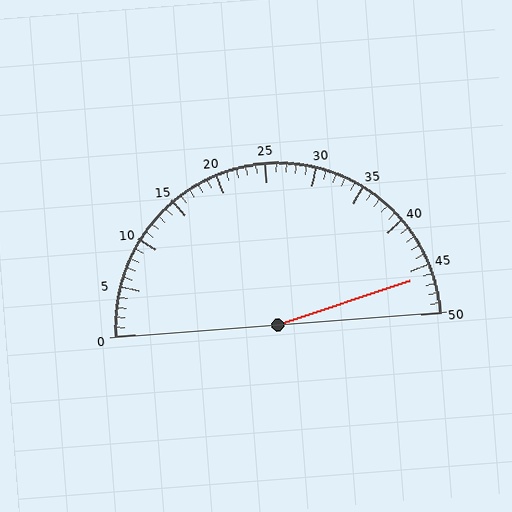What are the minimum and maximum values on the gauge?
The gauge ranges from 0 to 50.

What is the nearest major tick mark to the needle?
The nearest major tick mark is 45.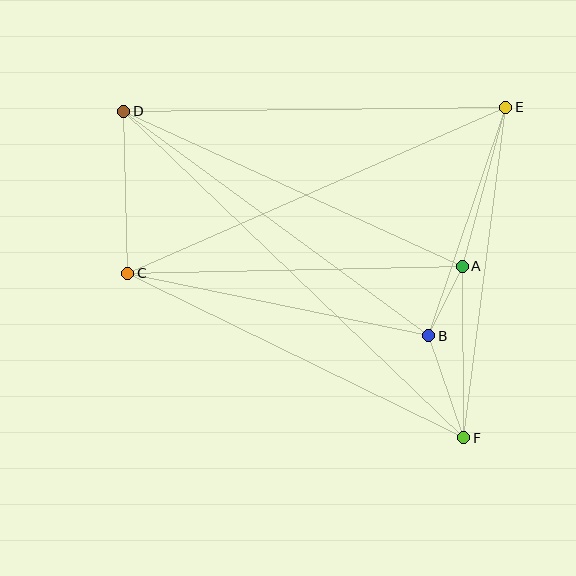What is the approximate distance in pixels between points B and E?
The distance between B and E is approximately 241 pixels.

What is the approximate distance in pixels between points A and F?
The distance between A and F is approximately 172 pixels.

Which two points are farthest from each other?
Points D and F are farthest from each other.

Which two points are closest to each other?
Points A and B are closest to each other.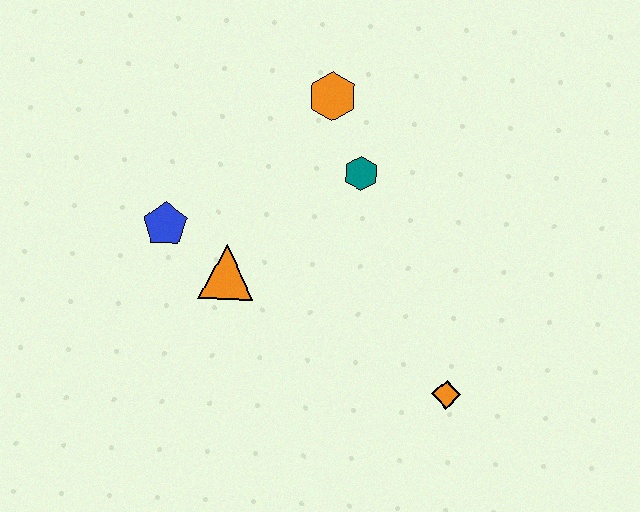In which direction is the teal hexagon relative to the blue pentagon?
The teal hexagon is to the right of the blue pentagon.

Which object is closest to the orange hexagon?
The teal hexagon is closest to the orange hexagon.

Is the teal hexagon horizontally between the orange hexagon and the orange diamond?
Yes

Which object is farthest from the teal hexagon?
The orange diamond is farthest from the teal hexagon.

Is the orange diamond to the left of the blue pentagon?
No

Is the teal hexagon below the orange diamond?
No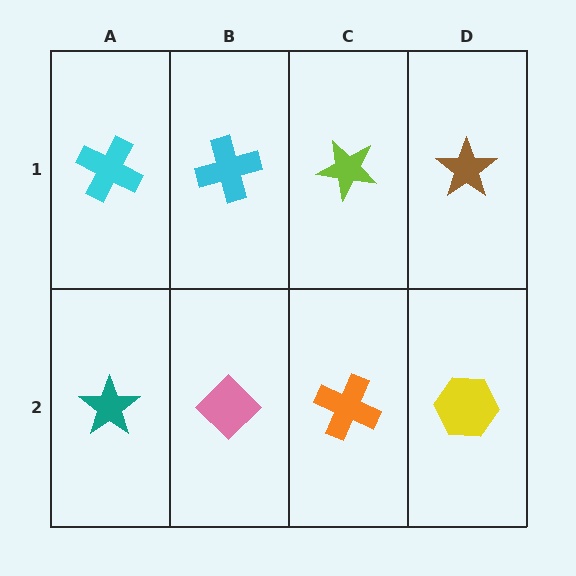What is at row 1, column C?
A lime star.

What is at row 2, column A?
A teal star.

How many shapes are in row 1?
4 shapes.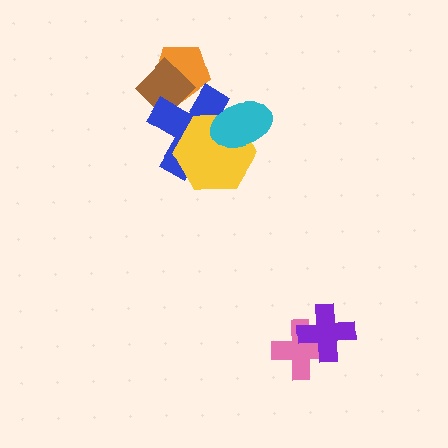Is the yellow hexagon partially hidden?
Yes, it is partially covered by another shape.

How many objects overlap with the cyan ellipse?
2 objects overlap with the cyan ellipse.